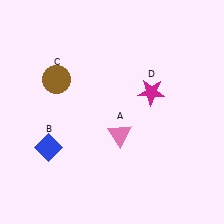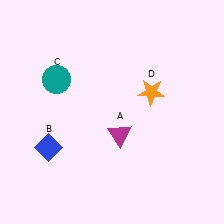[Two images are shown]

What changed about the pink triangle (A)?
In Image 1, A is pink. In Image 2, it changed to magenta.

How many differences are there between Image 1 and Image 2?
There are 3 differences between the two images.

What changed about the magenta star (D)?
In Image 1, D is magenta. In Image 2, it changed to orange.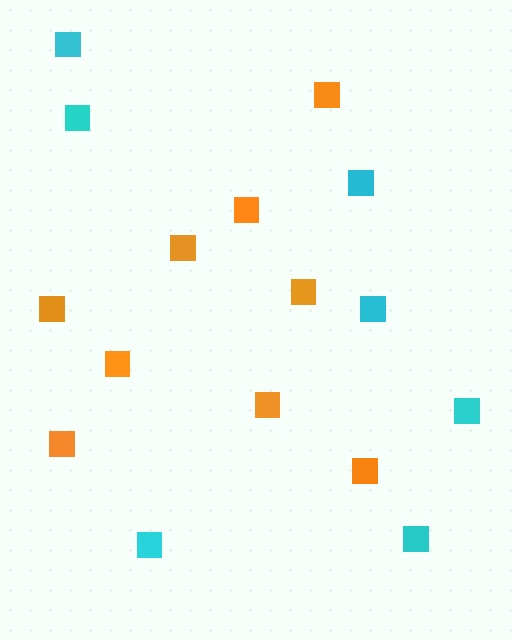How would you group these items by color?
There are 2 groups: one group of cyan squares (7) and one group of orange squares (9).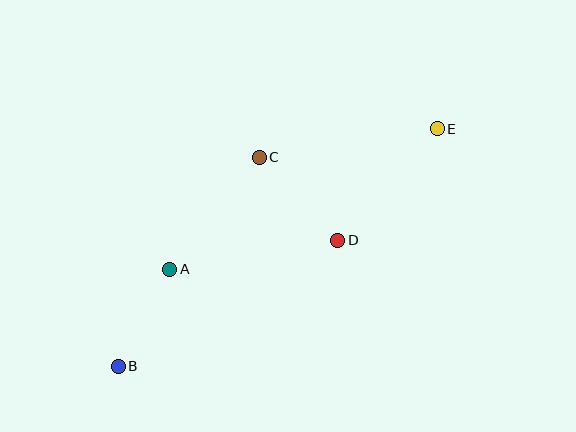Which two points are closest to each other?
Points A and B are closest to each other.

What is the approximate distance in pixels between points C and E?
The distance between C and E is approximately 180 pixels.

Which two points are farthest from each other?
Points B and E are farthest from each other.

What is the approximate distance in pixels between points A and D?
The distance between A and D is approximately 170 pixels.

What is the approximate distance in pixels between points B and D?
The distance between B and D is approximately 253 pixels.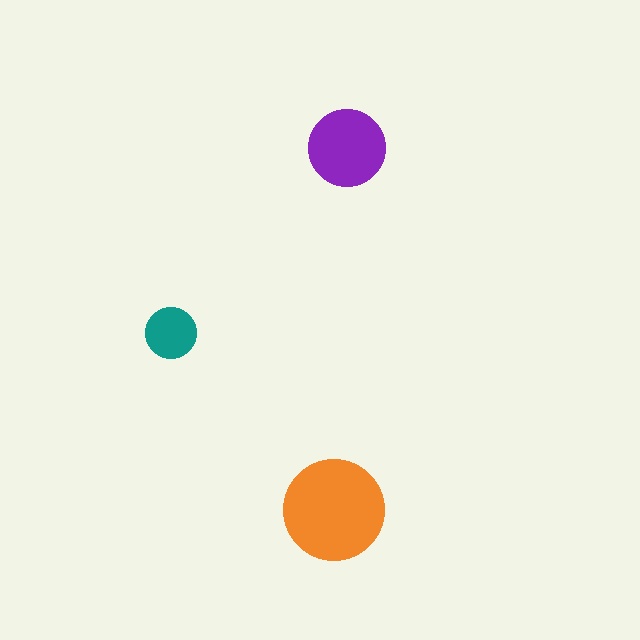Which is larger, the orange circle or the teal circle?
The orange one.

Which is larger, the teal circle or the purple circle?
The purple one.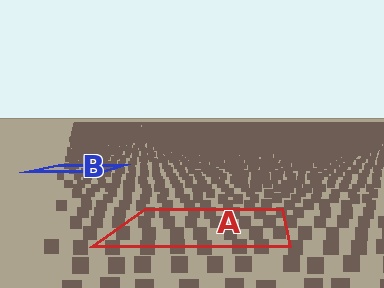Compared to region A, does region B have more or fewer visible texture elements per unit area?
Region B has more texture elements per unit area — they are packed more densely because it is farther away.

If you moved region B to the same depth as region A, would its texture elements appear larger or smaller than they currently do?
They would appear larger. At a closer depth, the same texture elements are projected at a bigger on-screen size.